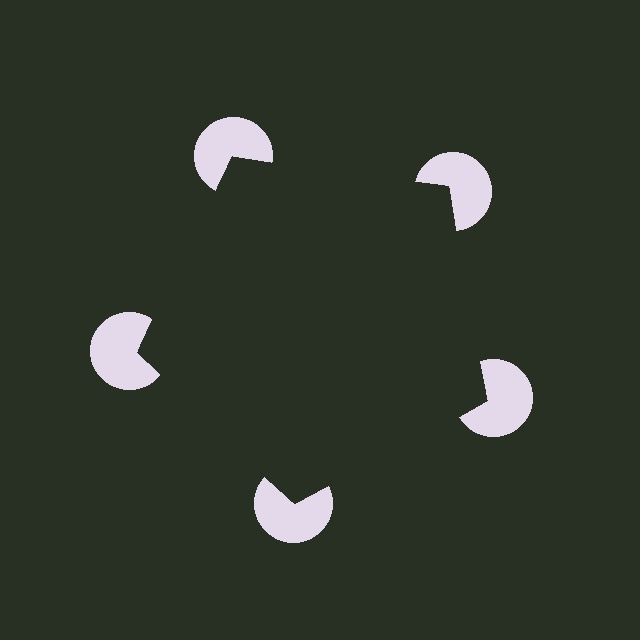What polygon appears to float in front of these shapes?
An illusory pentagon — its edges are inferred from the aligned wedge cuts in the pac-man discs, not physically drawn.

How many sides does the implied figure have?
5 sides.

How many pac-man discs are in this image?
There are 5 — one at each vertex of the illusory pentagon.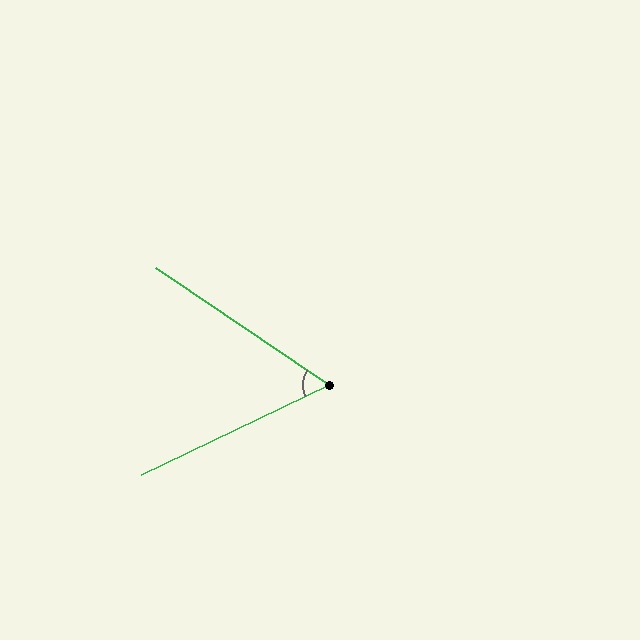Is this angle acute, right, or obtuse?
It is acute.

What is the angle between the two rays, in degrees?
Approximately 60 degrees.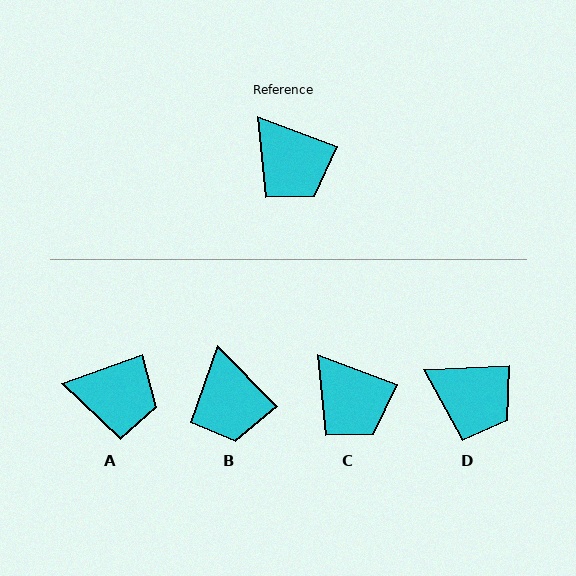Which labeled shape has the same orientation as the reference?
C.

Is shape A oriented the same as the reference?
No, it is off by about 41 degrees.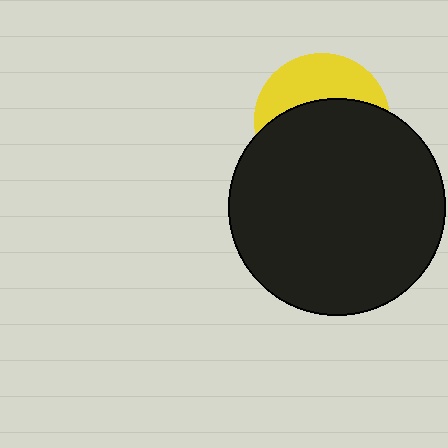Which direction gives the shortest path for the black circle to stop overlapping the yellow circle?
Moving down gives the shortest separation.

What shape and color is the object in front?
The object in front is a black circle.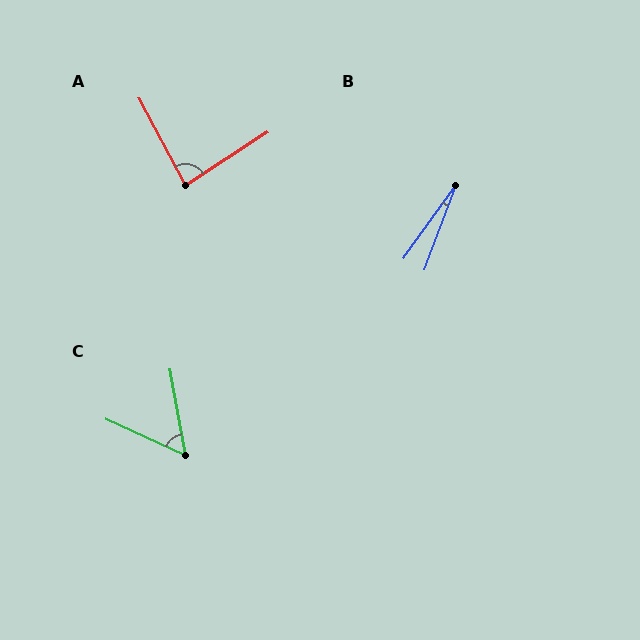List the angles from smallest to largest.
B (15°), C (55°), A (85°).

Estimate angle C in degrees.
Approximately 55 degrees.